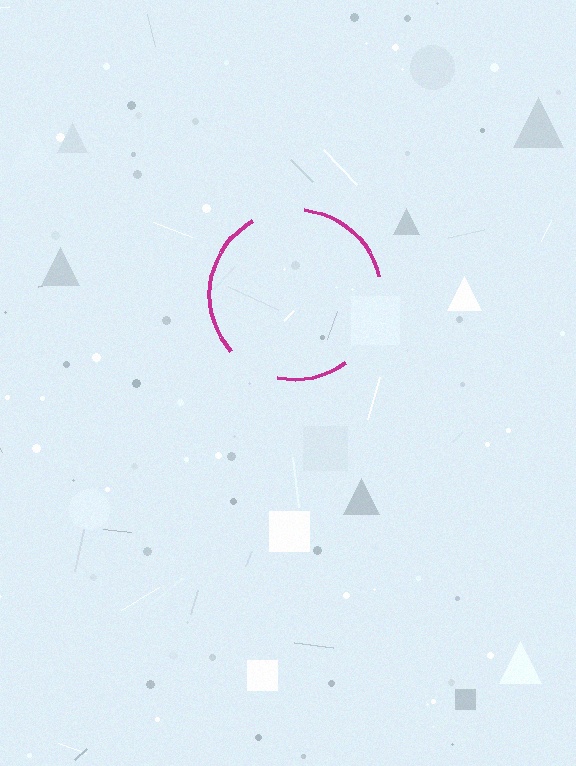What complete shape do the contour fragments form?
The contour fragments form a circle.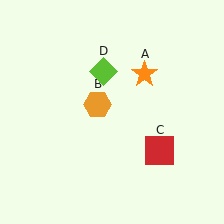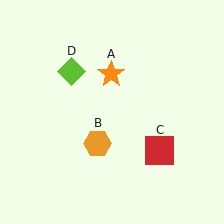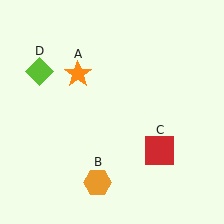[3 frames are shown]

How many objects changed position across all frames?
3 objects changed position: orange star (object A), orange hexagon (object B), lime diamond (object D).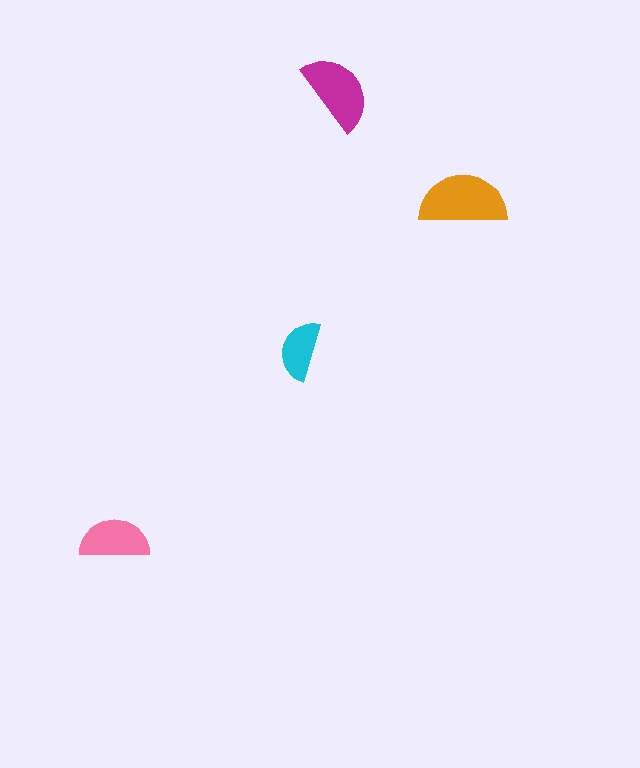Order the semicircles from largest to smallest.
the orange one, the magenta one, the pink one, the cyan one.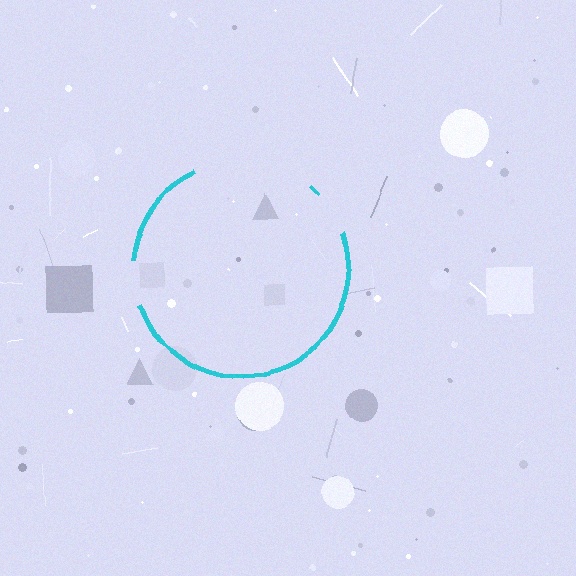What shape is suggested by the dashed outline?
The dashed outline suggests a circle.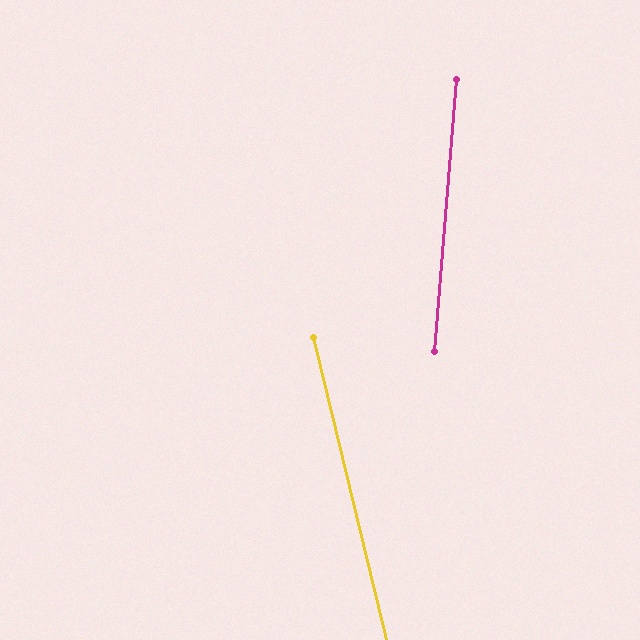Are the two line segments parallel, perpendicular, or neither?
Neither parallel nor perpendicular — they differ by about 18°.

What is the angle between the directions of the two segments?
Approximately 18 degrees.